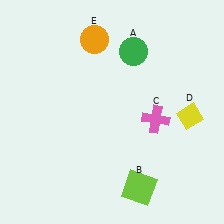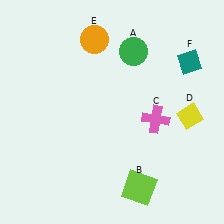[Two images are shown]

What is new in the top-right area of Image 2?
A teal diamond (F) was added in the top-right area of Image 2.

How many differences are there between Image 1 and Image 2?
There is 1 difference between the two images.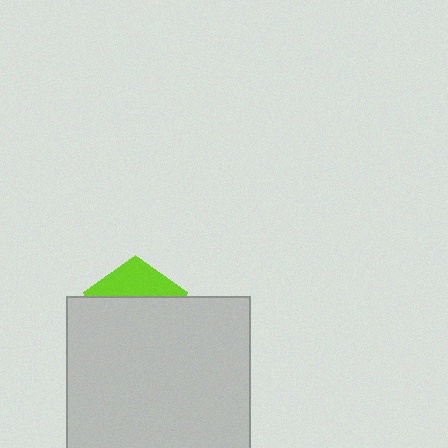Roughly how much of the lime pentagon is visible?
A small part of it is visible (roughly 31%).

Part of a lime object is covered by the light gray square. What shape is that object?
It is a pentagon.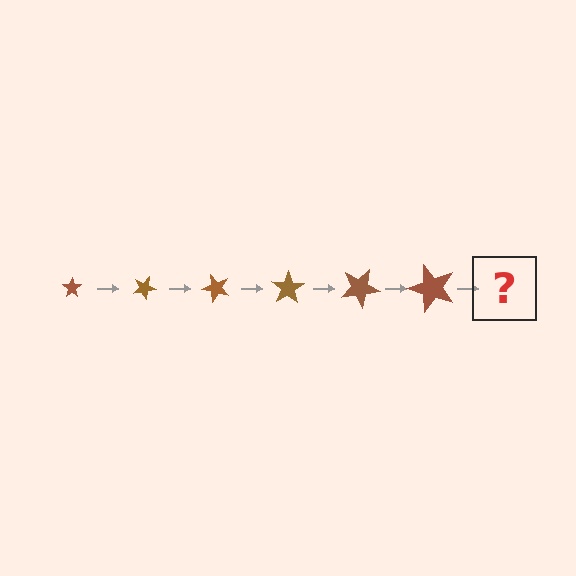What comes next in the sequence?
The next element should be a star, larger than the previous one and rotated 150 degrees from the start.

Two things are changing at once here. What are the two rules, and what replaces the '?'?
The two rules are that the star grows larger each step and it rotates 25 degrees each step. The '?' should be a star, larger than the previous one and rotated 150 degrees from the start.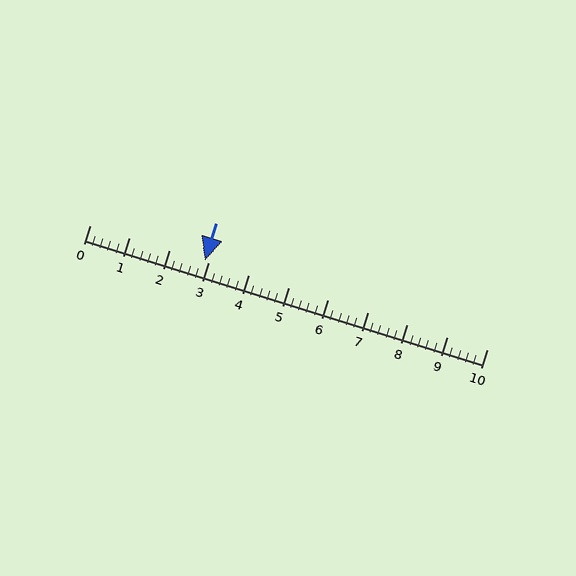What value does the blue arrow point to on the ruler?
The blue arrow points to approximately 2.9.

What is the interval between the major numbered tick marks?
The major tick marks are spaced 1 units apart.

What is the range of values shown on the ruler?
The ruler shows values from 0 to 10.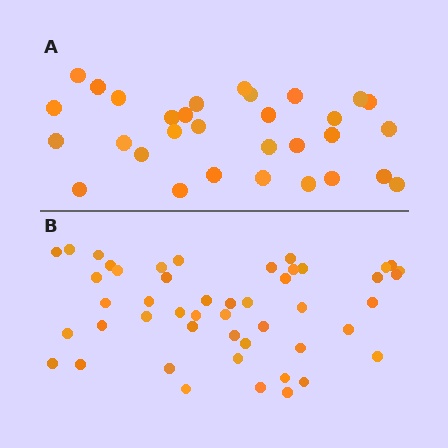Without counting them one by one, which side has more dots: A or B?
Region B (the bottom region) has more dots.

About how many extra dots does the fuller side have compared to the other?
Region B has approximately 15 more dots than region A.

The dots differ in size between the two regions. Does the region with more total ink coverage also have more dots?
No. Region A has more total ink coverage because its dots are larger, but region B actually contains more individual dots. Total area can be misleading — the number of items is what matters here.